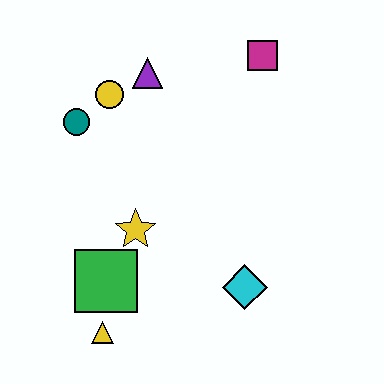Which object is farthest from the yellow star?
The magenta square is farthest from the yellow star.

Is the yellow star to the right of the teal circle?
Yes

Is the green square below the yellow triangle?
No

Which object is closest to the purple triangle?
The yellow circle is closest to the purple triangle.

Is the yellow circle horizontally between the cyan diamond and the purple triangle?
No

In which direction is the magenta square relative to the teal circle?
The magenta square is to the right of the teal circle.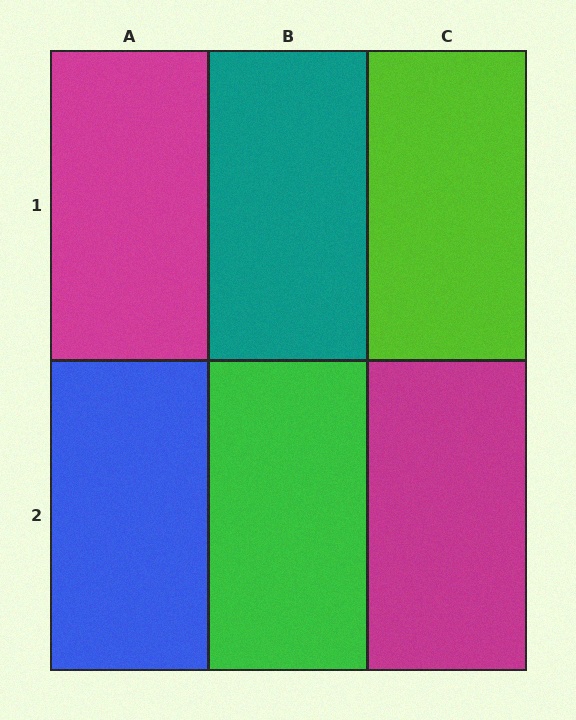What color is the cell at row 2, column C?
Magenta.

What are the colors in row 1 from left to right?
Magenta, teal, lime.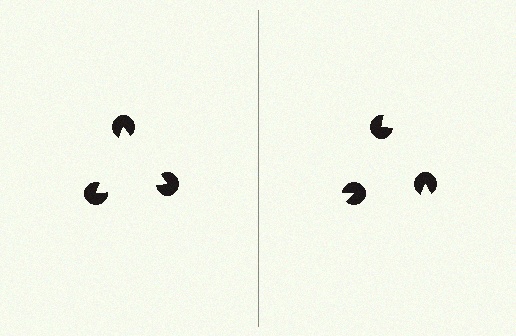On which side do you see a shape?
An illusory triangle appears on the left side. On the right side the wedge cuts are rotated, so no coherent shape forms.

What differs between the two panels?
The pac-man discs are positioned identically on both sides; only the wedge orientations differ. On the left they align to a triangle; on the right they are misaligned.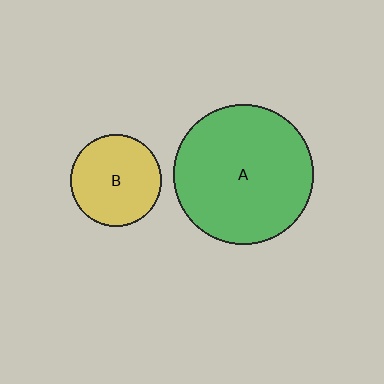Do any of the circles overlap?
No, none of the circles overlap.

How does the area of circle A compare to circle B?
Approximately 2.3 times.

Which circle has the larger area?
Circle A (green).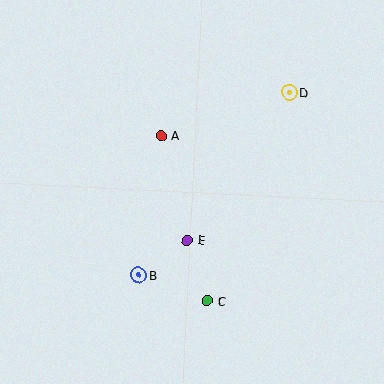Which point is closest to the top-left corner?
Point A is closest to the top-left corner.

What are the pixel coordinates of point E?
Point E is at (187, 240).